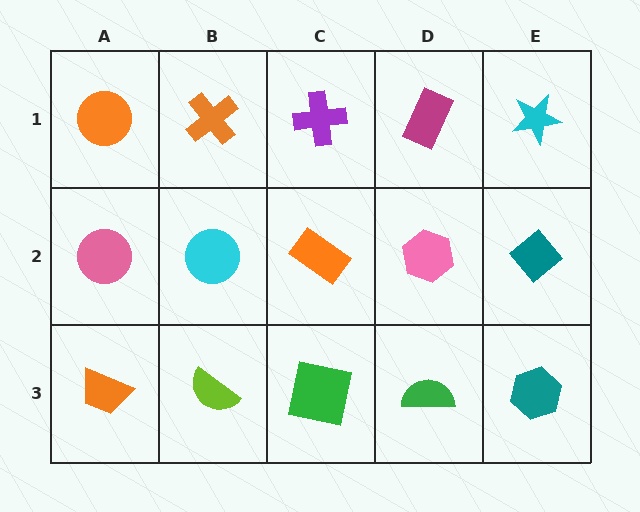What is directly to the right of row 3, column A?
A lime semicircle.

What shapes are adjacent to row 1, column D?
A pink hexagon (row 2, column D), a purple cross (row 1, column C), a cyan star (row 1, column E).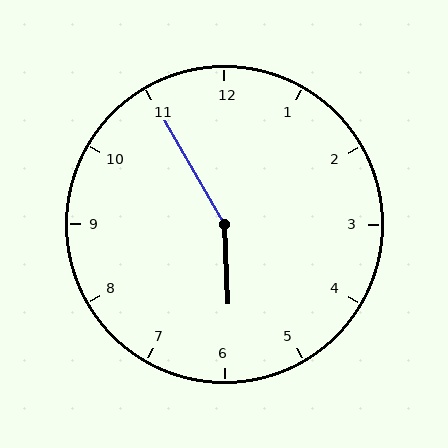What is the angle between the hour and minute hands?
Approximately 152 degrees.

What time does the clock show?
5:55.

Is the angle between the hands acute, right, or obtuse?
It is obtuse.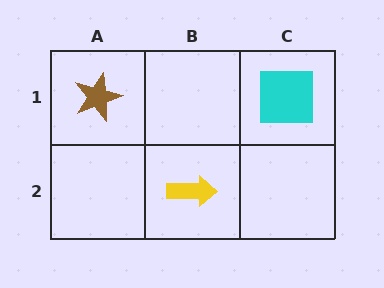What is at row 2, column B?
A yellow arrow.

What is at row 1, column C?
A cyan square.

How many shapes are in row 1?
2 shapes.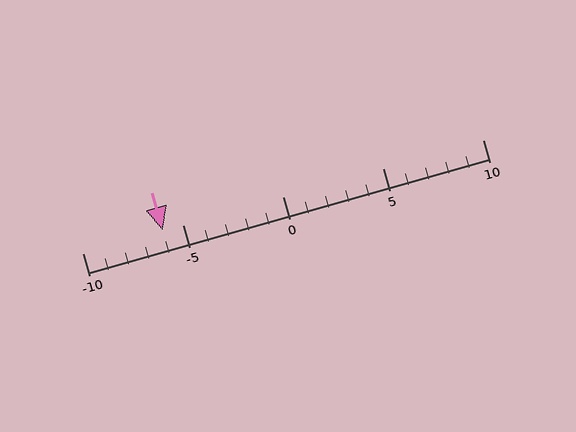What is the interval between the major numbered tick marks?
The major tick marks are spaced 5 units apart.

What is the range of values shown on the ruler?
The ruler shows values from -10 to 10.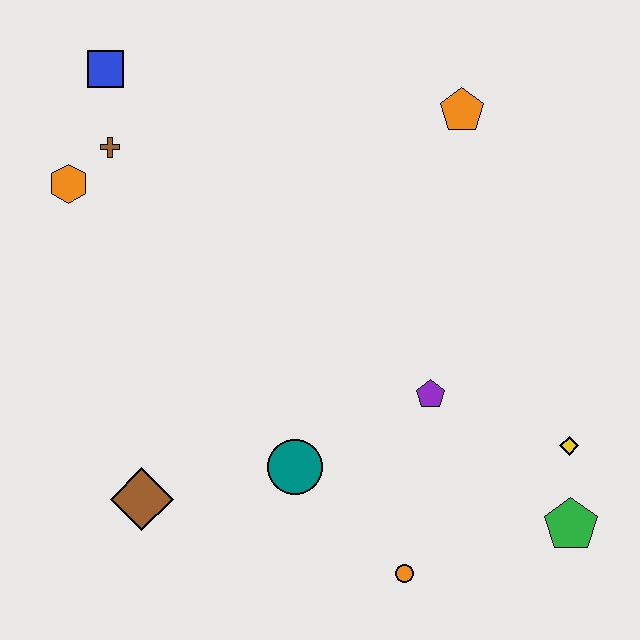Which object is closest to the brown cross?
The orange hexagon is closest to the brown cross.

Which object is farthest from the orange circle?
The blue square is farthest from the orange circle.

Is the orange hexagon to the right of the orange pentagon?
No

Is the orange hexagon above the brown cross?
No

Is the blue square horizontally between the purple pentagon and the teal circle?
No